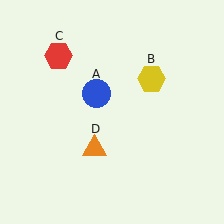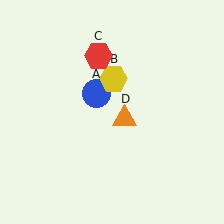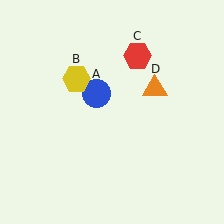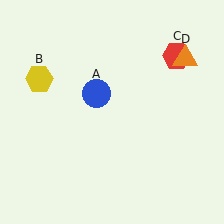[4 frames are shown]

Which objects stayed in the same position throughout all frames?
Blue circle (object A) remained stationary.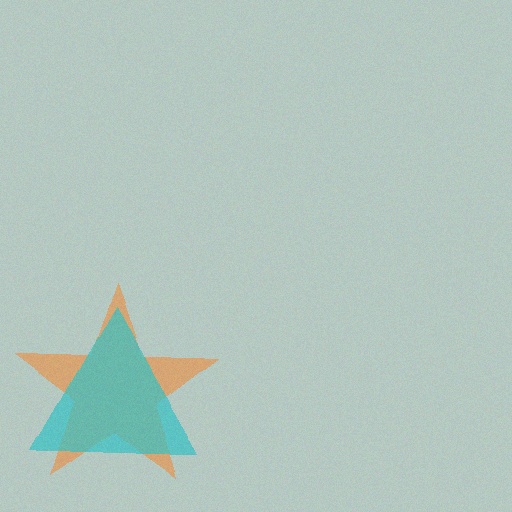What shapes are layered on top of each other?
The layered shapes are: an orange star, a cyan triangle.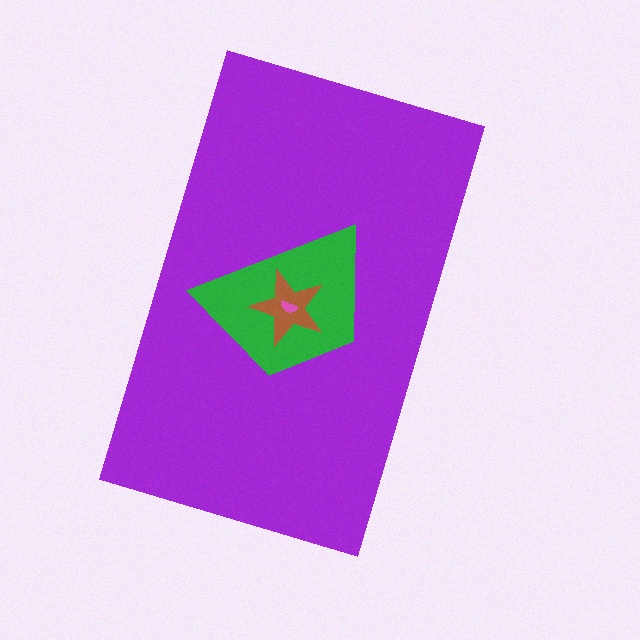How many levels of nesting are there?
4.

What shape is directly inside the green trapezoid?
The brown star.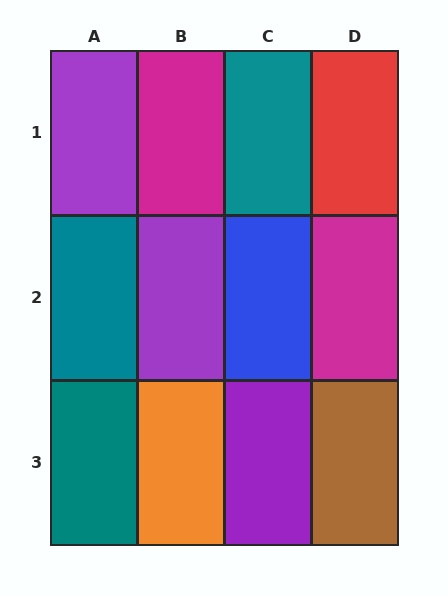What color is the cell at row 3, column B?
Orange.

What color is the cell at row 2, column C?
Blue.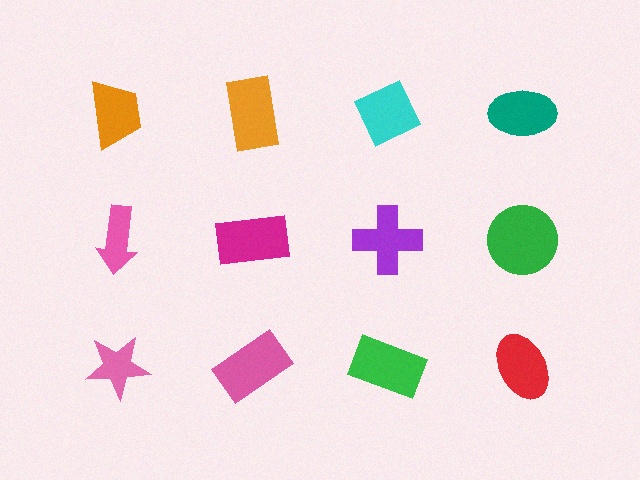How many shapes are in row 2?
4 shapes.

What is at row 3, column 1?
A pink star.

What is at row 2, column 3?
A purple cross.